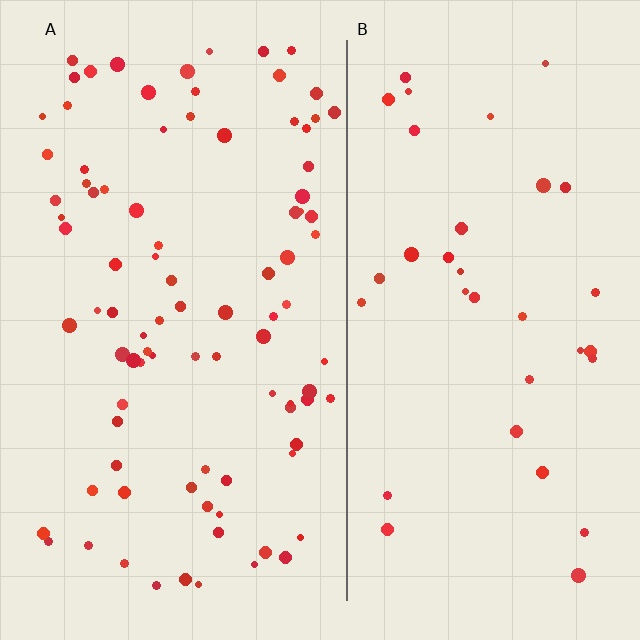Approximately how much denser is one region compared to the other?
Approximately 2.6× — region A over region B.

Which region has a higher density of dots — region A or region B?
A (the left).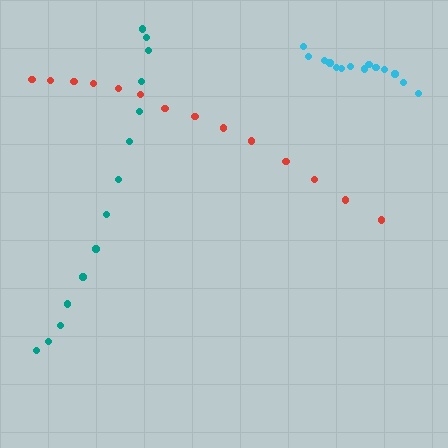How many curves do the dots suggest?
There are 3 distinct paths.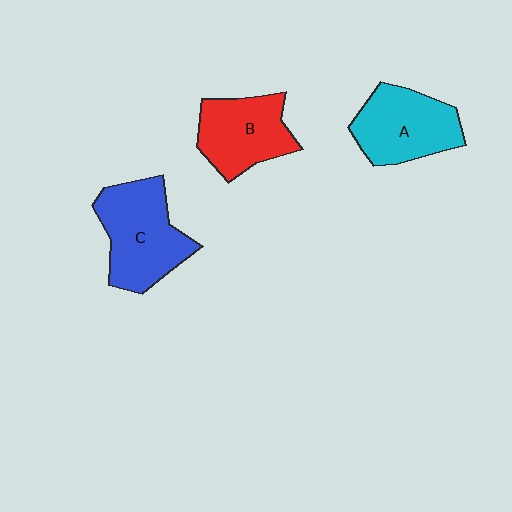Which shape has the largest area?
Shape C (blue).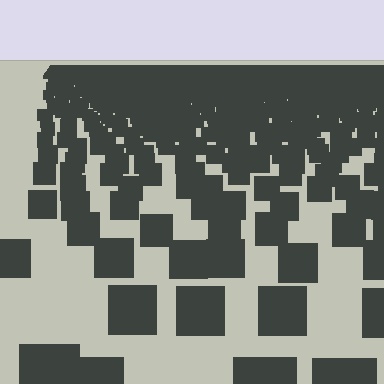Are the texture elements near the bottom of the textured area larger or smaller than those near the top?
Larger. Near the bottom, elements are closer to the viewer and appear at a bigger on-screen size.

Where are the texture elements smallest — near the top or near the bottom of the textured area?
Near the top.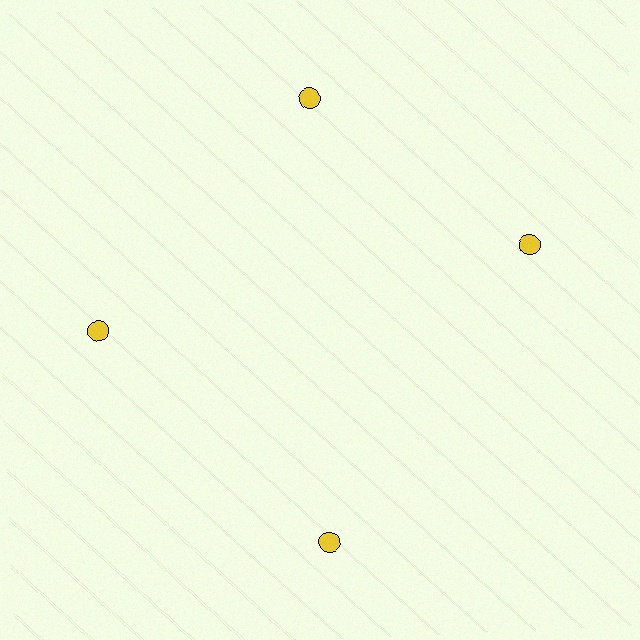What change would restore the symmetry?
The symmetry would be restored by rotating it back into even spacing with its neighbors so that all 4 circles sit at equal angles and equal distance from the center.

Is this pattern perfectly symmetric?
No. The 4 yellow circles are arranged in a ring, but one element near the 3 o'clock position is rotated out of alignment along the ring, breaking the 4-fold rotational symmetry.